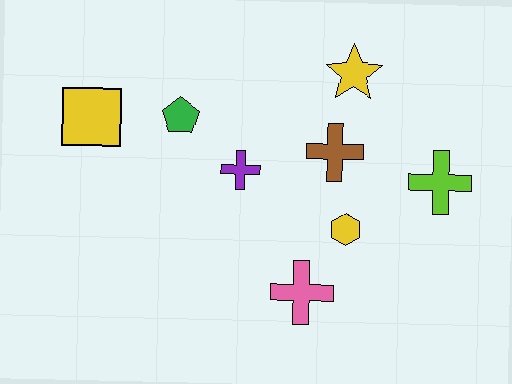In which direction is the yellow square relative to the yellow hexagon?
The yellow square is to the left of the yellow hexagon.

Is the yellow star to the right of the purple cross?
Yes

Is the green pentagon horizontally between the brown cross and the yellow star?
No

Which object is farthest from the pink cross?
The yellow square is farthest from the pink cross.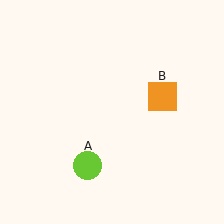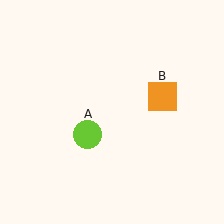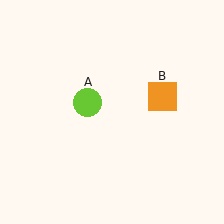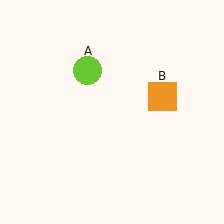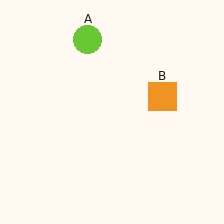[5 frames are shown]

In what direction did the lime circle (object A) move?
The lime circle (object A) moved up.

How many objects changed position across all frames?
1 object changed position: lime circle (object A).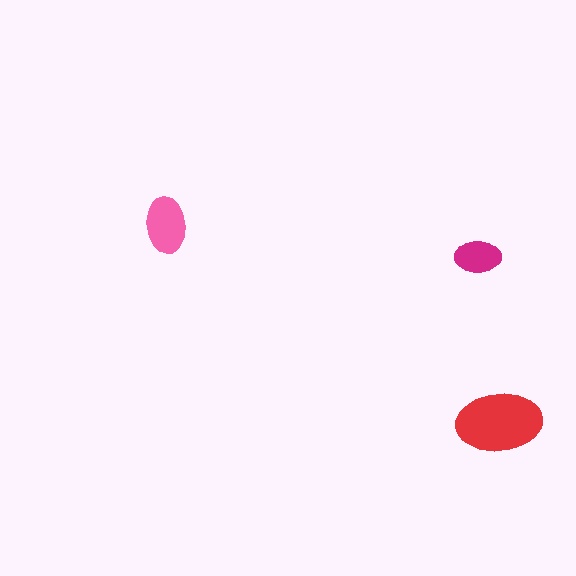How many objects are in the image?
There are 3 objects in the image.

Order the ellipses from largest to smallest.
the red one, the pink one, the magenta one.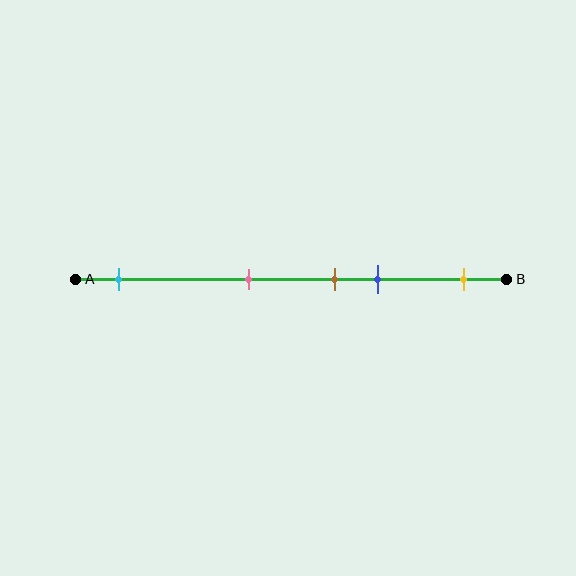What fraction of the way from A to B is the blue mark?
The blue mark is approximately 70% (0.7) of the way from A to B.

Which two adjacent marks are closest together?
The brown and blue marks are the closest adjacent pair.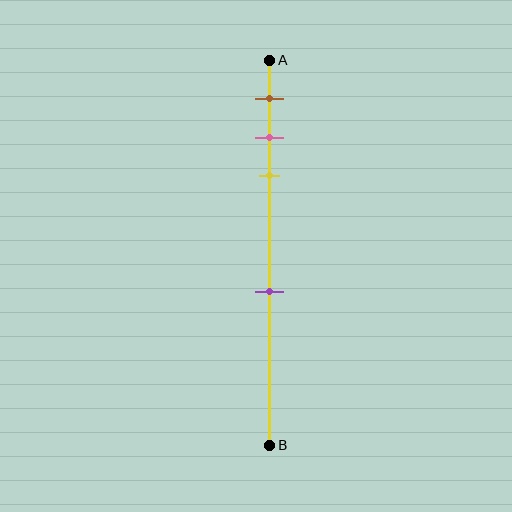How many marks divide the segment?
There are 4 marks dividing the segment.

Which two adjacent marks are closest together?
The pink and yellow marks are the closest adjacent pair.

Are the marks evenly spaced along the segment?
No, the marks are not evenly spaced.